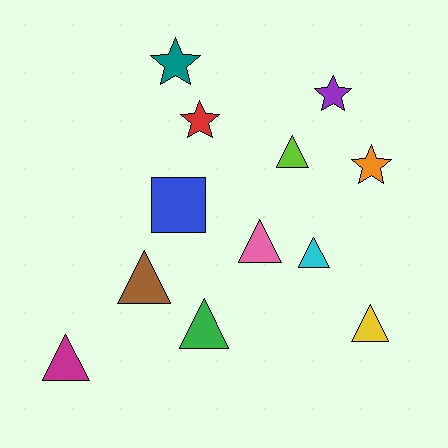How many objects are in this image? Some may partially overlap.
There are 12 objects.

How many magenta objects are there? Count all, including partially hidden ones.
There is 1 magenta object.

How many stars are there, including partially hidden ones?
There are 4 stars.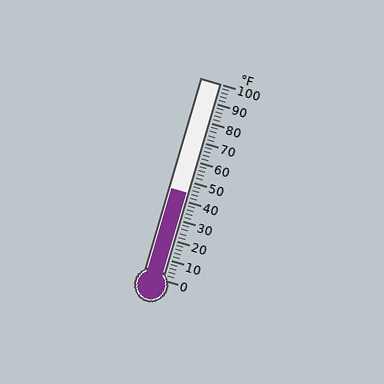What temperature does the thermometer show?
The thermometer shows approximately 44°F.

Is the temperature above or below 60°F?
The temperature is below 60°F.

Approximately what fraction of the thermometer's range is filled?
The thermometer is filled to approximately 45% of its range.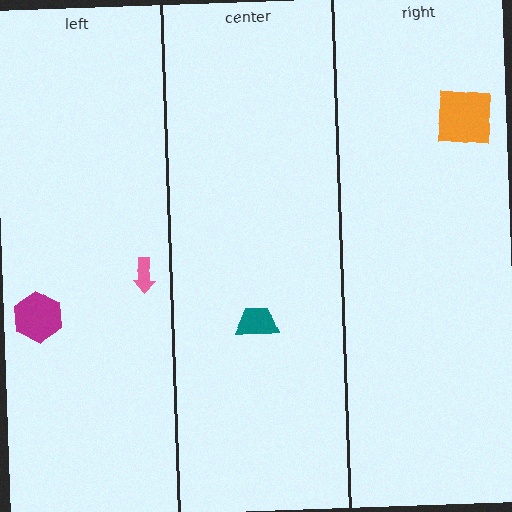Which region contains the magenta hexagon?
The left region.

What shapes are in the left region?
The pink arrow, the magenta hexagon.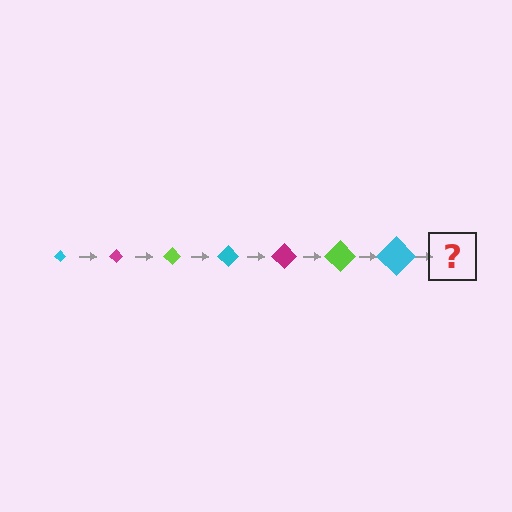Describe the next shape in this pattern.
It should be a magenta diamond, larger than the previous one.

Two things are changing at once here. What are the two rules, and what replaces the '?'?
The two rules are that the diamond grows larger each step and the color cycles through cyan, magenta, and lime. The '?' should be a magenta diamond, larger than the previous one.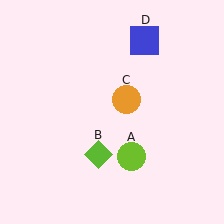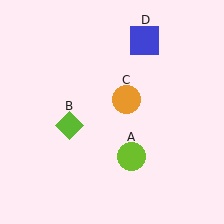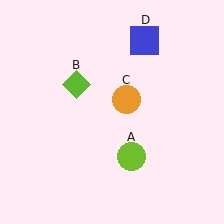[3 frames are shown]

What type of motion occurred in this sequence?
The lime diamond (object B) rotated clockwise around the center of the scene.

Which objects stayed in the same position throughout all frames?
Lime circle (object A) and orange circle (object C) and blue square (object D) remained stationary.